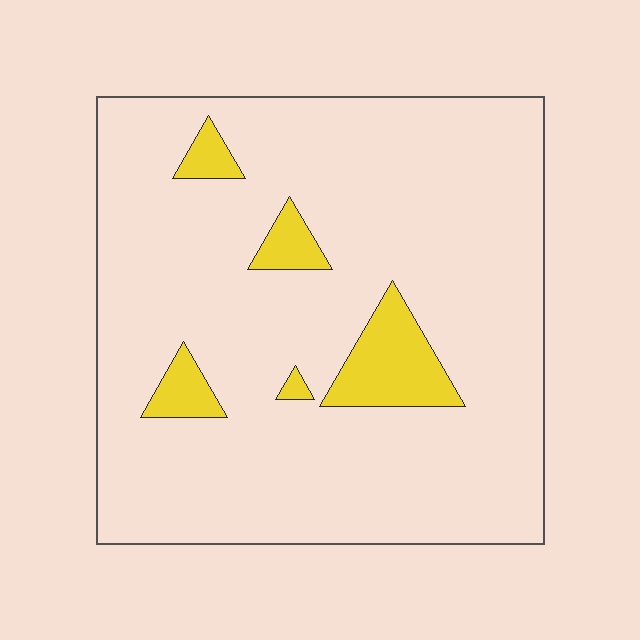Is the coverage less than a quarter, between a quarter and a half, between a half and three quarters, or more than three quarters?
Less than a quarter.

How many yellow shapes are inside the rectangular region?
5.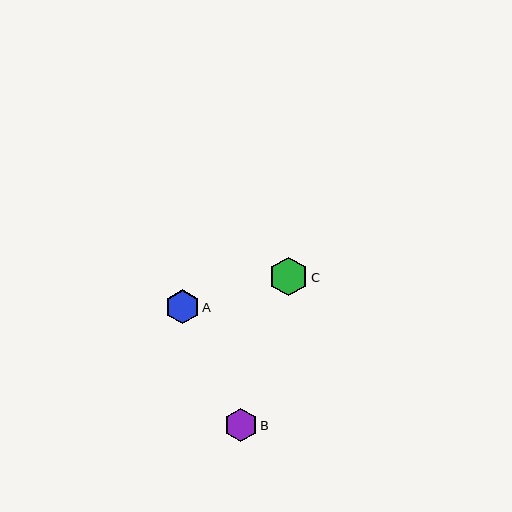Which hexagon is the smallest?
Hexagon B is the smallest with a size of approximately 33 pixels.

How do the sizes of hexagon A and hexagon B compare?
Hexagon A and hexagon B are approximately the same size.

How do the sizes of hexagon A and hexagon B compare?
Hexagon A and hexagon B are approximately the same size.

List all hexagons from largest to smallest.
From largest to smallest: C, A, B.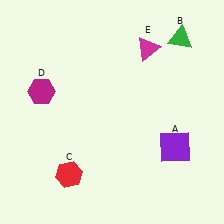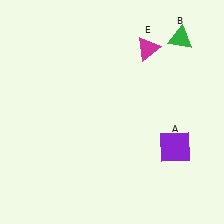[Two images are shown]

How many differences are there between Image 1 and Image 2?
There are 2 differences between the two images.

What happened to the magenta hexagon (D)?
The magenta hexagon (D) was removed in Image 2. It was in the top-left area of Image 1.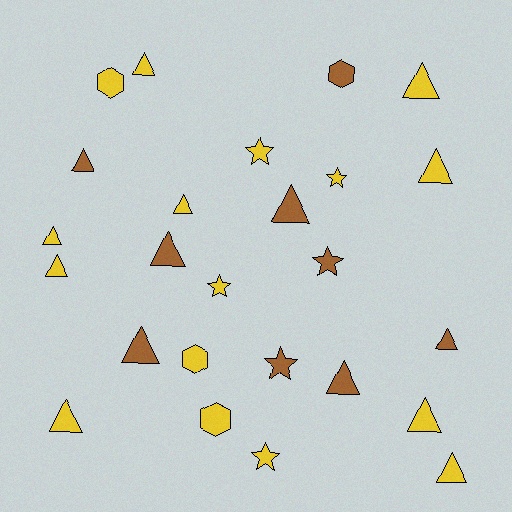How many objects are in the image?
There are 25 objects.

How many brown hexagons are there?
There is 1 brown hexagon.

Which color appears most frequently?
Yellow, with 16 objects.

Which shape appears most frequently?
Triangle, with 15 objects.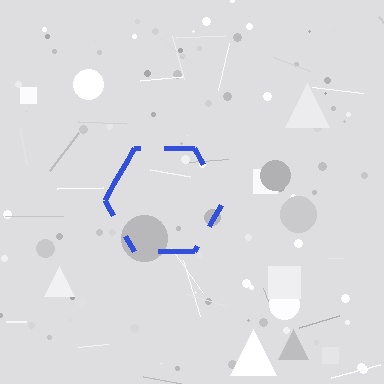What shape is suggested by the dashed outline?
The dashed outline suggests a hexagon.